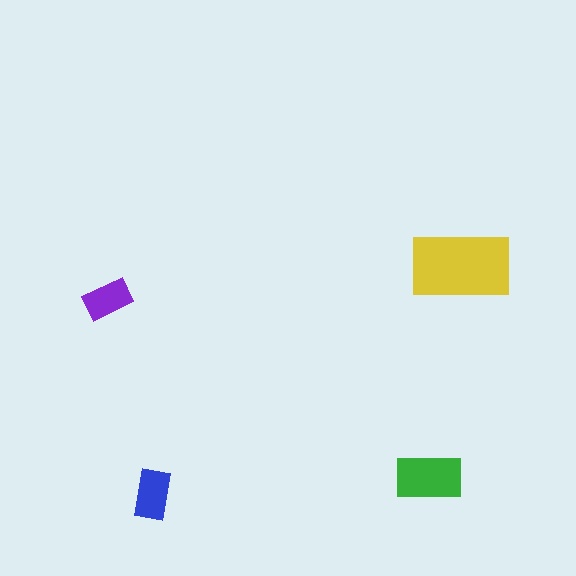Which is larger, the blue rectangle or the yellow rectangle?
The yellow one.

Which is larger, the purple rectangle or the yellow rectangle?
The yellow one.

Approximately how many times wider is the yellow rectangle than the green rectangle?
About 1.5 times wider.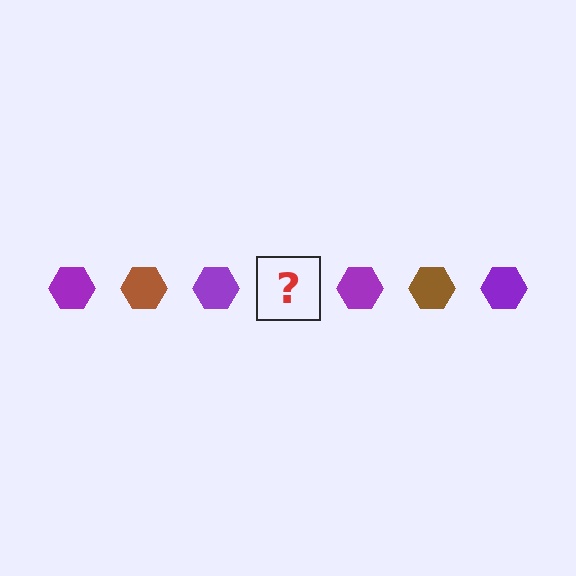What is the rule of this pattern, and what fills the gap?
The rule is that the pattern cycles through purple, brown hexagons. The gap should be filled with a brown hexagon.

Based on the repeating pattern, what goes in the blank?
The blank should be a brown hexagon.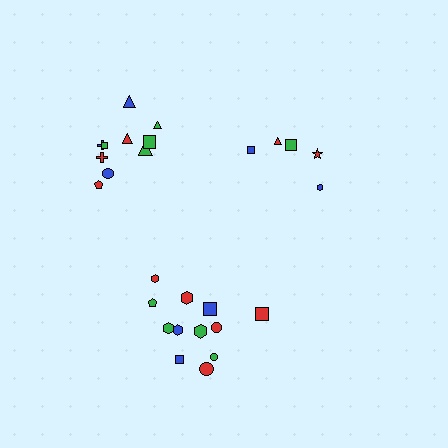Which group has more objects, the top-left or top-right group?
The top-left group.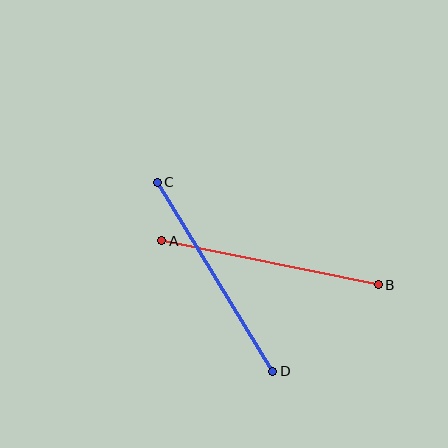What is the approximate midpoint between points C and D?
The midpoint is at approximately (215, 277) pixels.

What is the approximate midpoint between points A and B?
The midpoint is at approximately (270, 263) pixels.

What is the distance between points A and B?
The distance is approximately 221 pixels.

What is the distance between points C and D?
The distance is approximately 221 pixels.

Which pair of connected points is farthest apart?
Points C and D are farthest apart.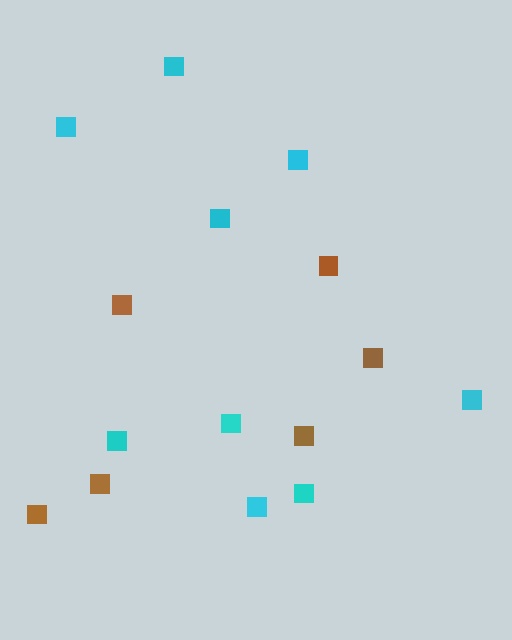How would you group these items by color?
There are 2 groups: one group of brown squares (6) and one group of cyan squares (9).